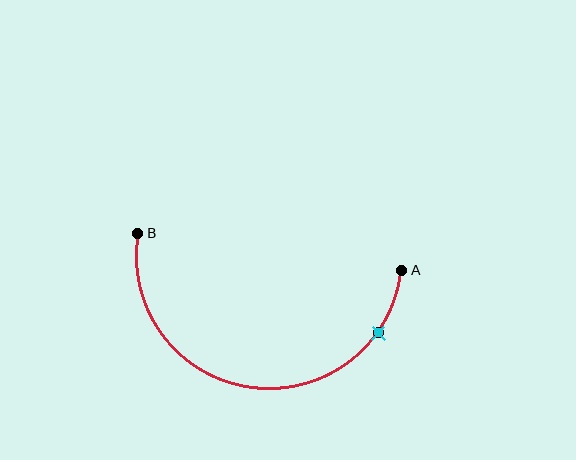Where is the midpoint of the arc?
The arc midpoint is the point on the curve farthest from the straight line joining A and B. It sits below that line.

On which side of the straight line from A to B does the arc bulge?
The arc bulges below the straight line connecting A and B.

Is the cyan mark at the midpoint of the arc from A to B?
No. The cyan mark lies on the arc but is closer to endpoint A. The arc midpoint would be at the point on the curve equidistant along the arc from both A and B.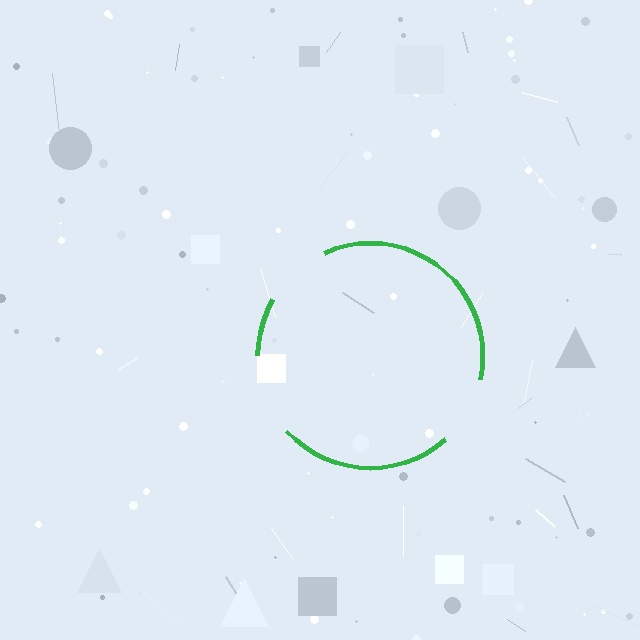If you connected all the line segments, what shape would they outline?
They would outline a circle.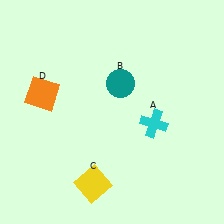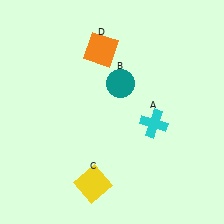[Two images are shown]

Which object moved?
The orange square (D) moved right.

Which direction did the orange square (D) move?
The orange square (D) moved right.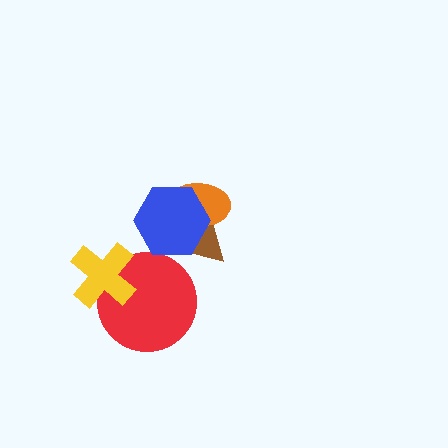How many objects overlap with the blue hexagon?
2 objects overlap with the blue hexagon.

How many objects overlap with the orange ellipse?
2 objects overlap with the orange ellipse.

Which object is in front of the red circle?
The yellow cross is in front of the red circle.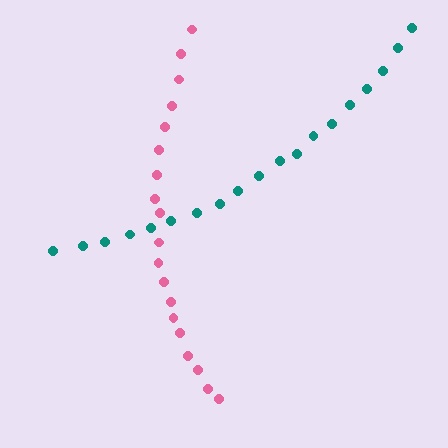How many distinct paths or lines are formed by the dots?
There are 2 distinct paths.